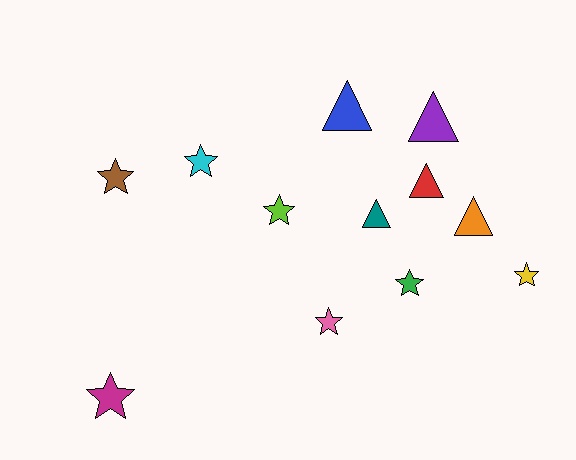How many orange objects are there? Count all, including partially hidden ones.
There is 1 orange object.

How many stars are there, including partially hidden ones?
There are 7 stars.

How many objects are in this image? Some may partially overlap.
There are 12 objects.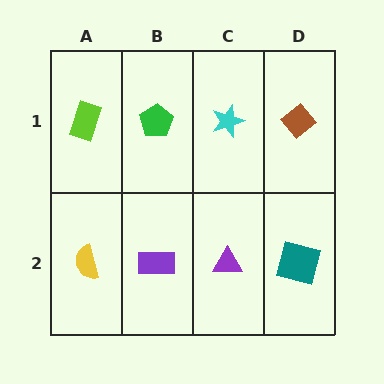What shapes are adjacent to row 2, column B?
A green pentagon (row 1, column B), a yellow semicircle (row 2, column A), a purple triangle (row 2, column C).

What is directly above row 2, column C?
A cyan star.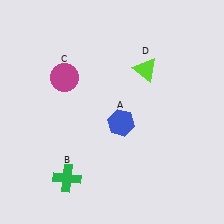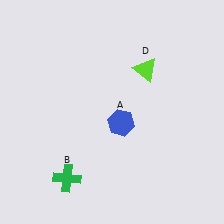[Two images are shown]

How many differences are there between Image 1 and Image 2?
There is 1 difference between the two images.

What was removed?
The magenta circle (C) was removed in Image 2.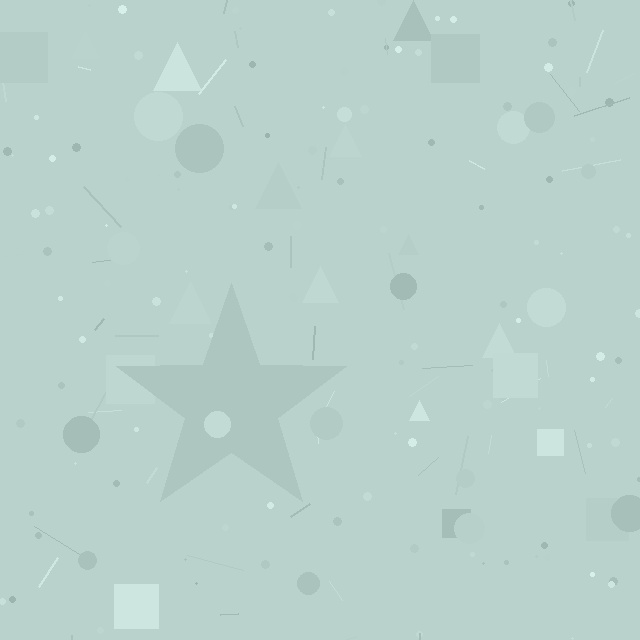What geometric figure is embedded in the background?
A star is embedded in the background.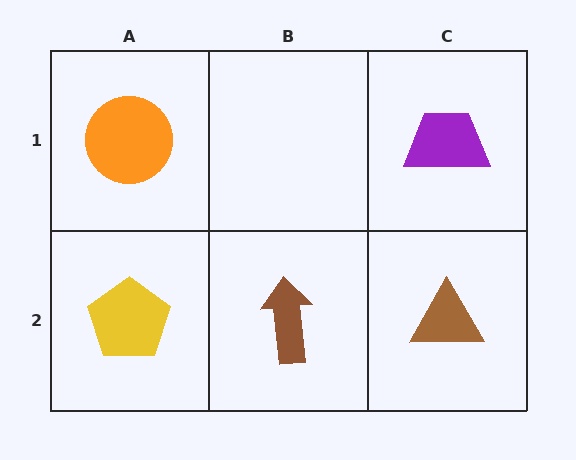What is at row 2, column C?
A brown triangle.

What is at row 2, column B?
A brown arrow.